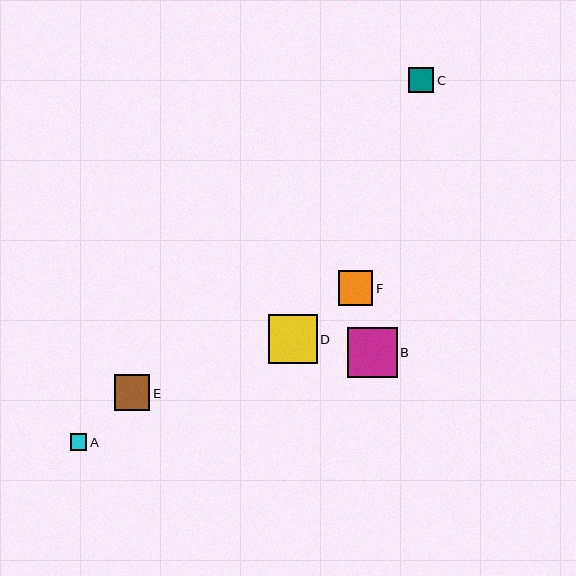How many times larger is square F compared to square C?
Square F is approximately 1.4 times the size of square C.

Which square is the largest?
Square B is the largest with a size of approximately 49 pixels.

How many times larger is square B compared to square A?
Square B is approximately 3.0 times the size of square A.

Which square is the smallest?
Square A is the smallest with a size of approximately 17 pixels.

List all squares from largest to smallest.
From largest to smallest: B, D, E, F, C, A.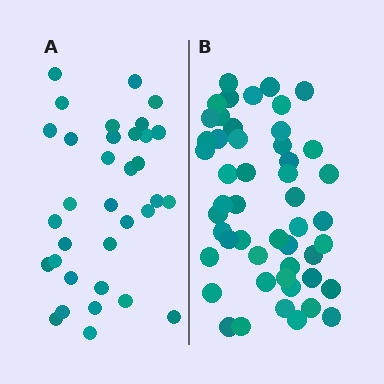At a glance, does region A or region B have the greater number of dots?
Region B (the right region) has more dots.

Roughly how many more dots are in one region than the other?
Region B has approximately 15 more dots than region A.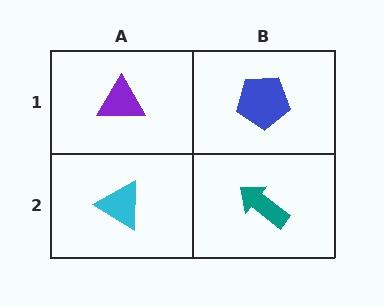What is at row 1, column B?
A blue pentagon.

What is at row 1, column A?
A purple triangle.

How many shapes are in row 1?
2 shapes.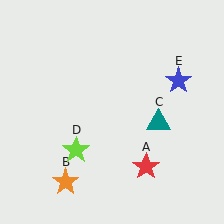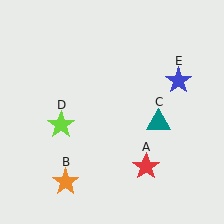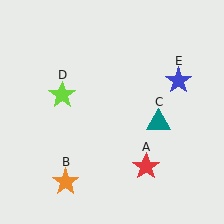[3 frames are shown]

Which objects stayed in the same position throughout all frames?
Red star (object A) and orange star (object B) and teal triangle (object C) and blue star (object E) remained stationary.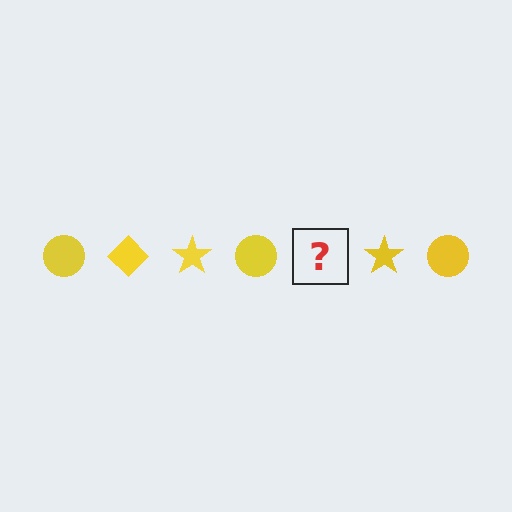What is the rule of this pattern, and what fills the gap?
The rule is that the pattern cycles through circle, diamond, star shapes in yellow. The gap should be filled with a yellow diamond.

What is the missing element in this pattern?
The missing element is a yellow diamond.